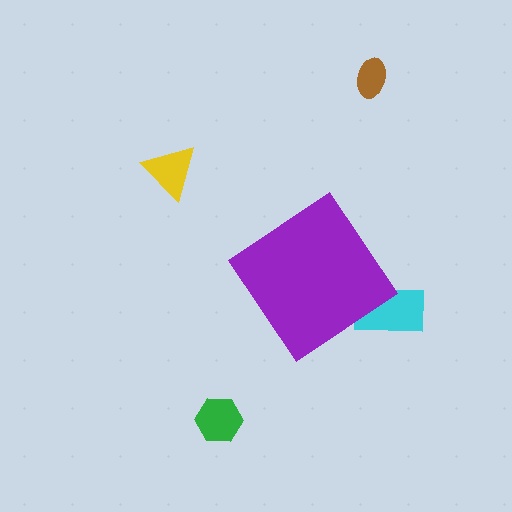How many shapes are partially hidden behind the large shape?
1 shape is partially hidden.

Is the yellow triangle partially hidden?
No, the yellow triangle is fully visible.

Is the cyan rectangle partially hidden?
Yes, the cyan rectangle is partially hidden behind the purple diamond.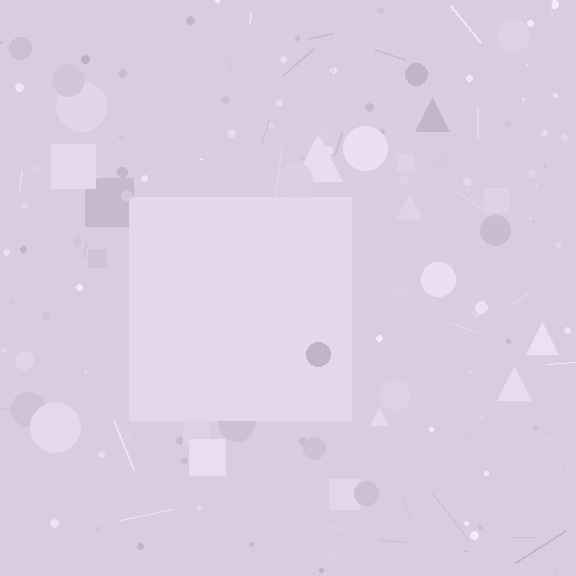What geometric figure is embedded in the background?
A square is embedded in the background.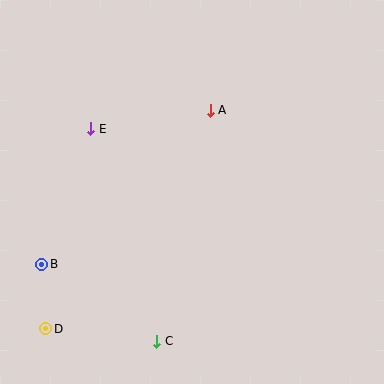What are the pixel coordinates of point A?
Point A is at (210, 110).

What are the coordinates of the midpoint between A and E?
The midpoint between A and E is at (150, 120).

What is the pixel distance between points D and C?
The distance between D and C is 112 pixels.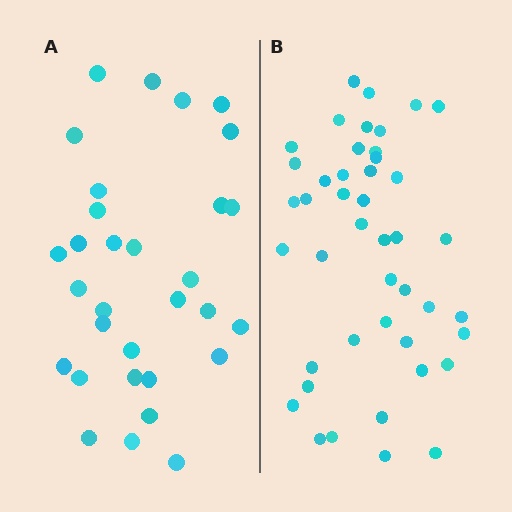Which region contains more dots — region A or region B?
Region B (the right region) has more dots.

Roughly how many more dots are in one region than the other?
Region B has approximately 15 more dots than region A.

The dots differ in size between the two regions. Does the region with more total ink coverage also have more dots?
No. Region A has more total ink coverage because its dots are larger, but region B actually contains more individual dots. Total area can be misleading — the number of items is what matters here.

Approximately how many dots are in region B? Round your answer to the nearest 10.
About 40 dots. (The exact count is 44, which rounds to 40.)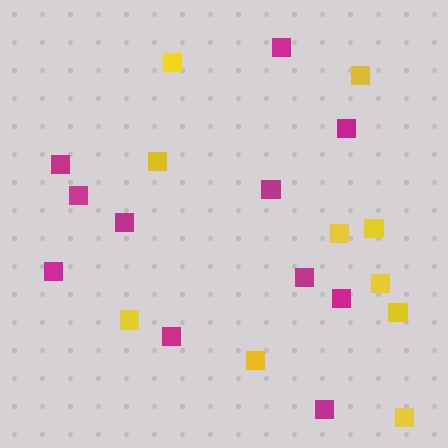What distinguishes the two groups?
There are 2 groups: one group of yellow squares (10) and one group of magenta squares (11).